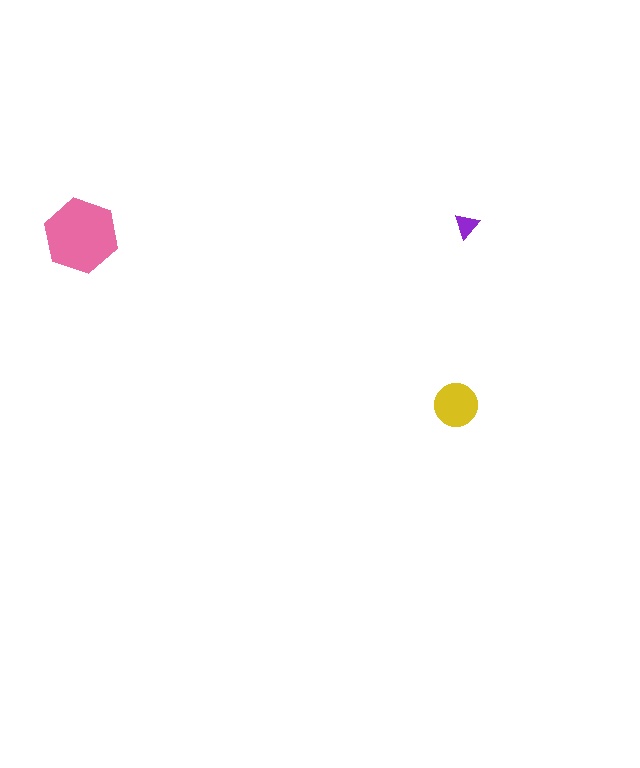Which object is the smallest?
The purple triangle.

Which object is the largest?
The pink hexagon.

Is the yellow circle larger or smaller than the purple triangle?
Larger.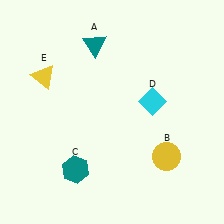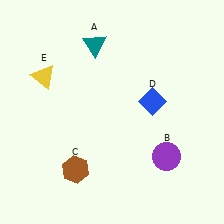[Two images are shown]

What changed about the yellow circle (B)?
In Image 1, B is yellow. In Image 2, it changed to purple.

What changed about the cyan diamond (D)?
In Image 1, D is cyan. In Image 2, it changed to blue.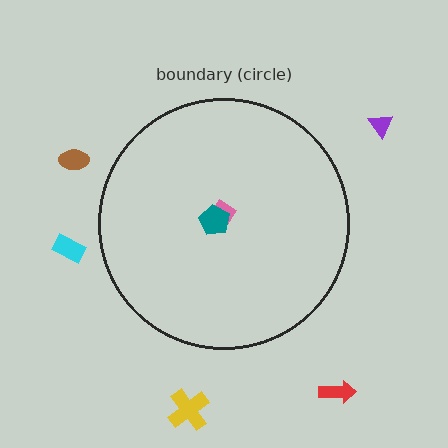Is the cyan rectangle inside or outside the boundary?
Outside.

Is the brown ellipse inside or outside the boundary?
Outside.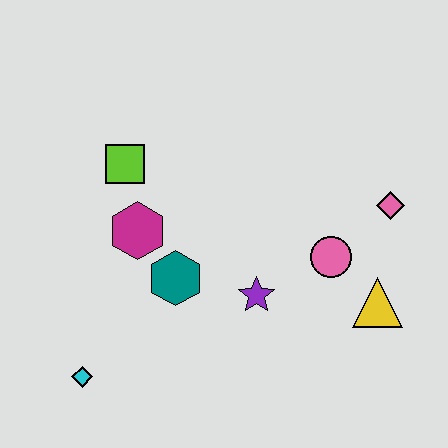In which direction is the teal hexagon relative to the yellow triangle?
The teal hexagon is to the left of the yellow triangle.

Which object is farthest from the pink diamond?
The cyan diamond is farthest from the pink diamond.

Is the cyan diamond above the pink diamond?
No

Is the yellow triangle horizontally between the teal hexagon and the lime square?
No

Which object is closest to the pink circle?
The yellow triangle is closest to the pink circle.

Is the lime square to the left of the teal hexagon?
Yes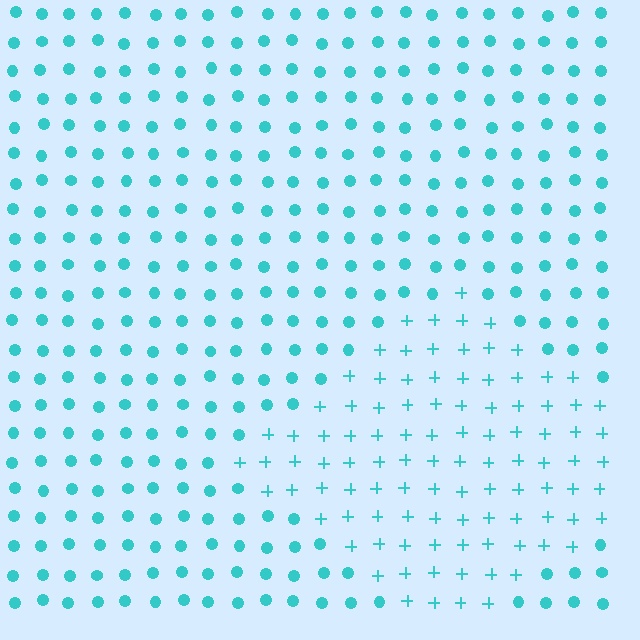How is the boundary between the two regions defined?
The boundary is defined by a change in element shape: plus signs inside vs. circles outside. All elements share the same color and spacing.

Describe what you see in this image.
The image is filled with small cyan elements arranged in a uniform grid. A diamond-shaped region contains plus signs, while the surrounding area contains circles. The boundary is defined purely by the change in element shape.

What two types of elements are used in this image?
The image uses plus signs inside the diamond region and circles outside it.